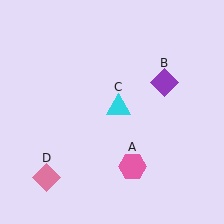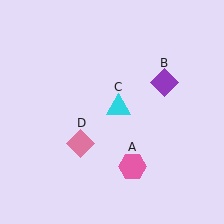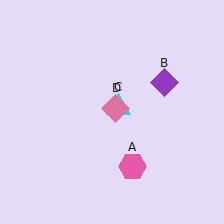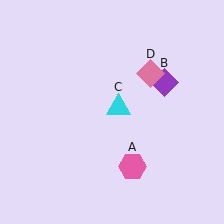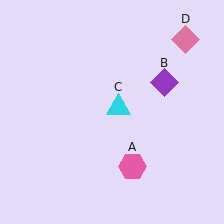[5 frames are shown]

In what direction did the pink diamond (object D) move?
The pink diamond (object D) moved up and to the right.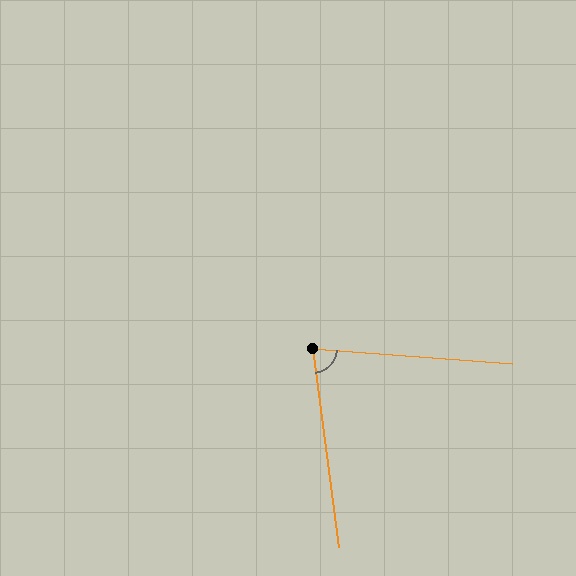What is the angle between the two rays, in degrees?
Approximately 78 degrees.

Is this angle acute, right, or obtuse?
It is acute.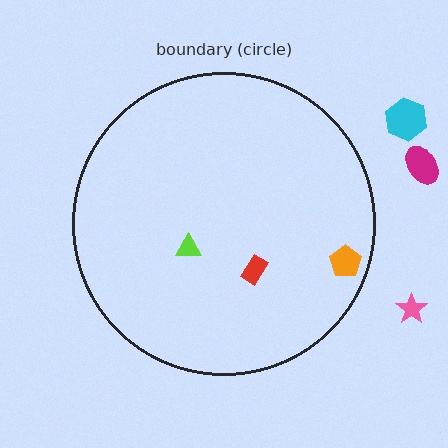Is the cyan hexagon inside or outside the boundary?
Outside.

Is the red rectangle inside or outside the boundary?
Inside.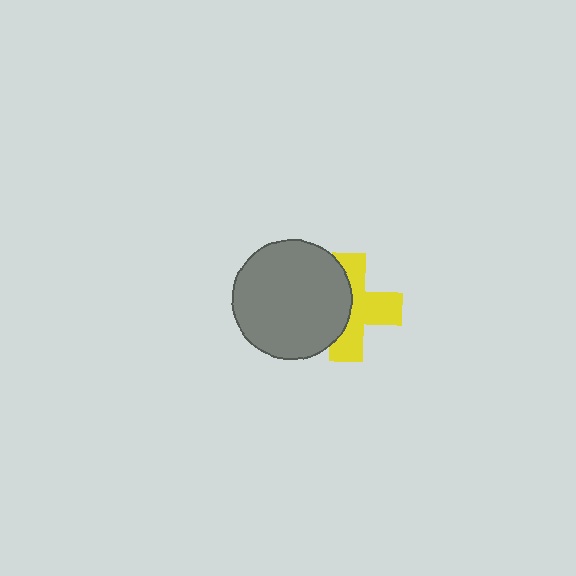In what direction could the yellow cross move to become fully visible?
The yellow cross could move right. That would shift it out from behind the gray circle entirely.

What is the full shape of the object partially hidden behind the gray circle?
The partially hidden object is a yellow cross.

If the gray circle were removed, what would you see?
You would see the complete yellow cross.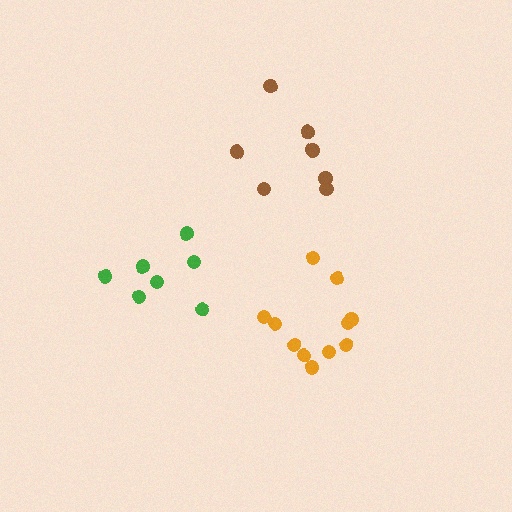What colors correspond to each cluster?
The clusters are colored: orange, green, brown.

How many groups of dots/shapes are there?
There are 3 groups.